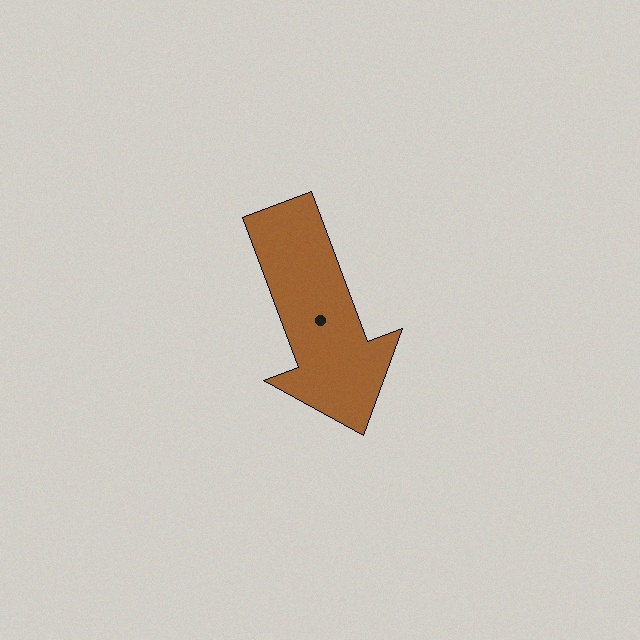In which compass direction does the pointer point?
South.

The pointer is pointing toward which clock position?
Roughly 5 o'clock.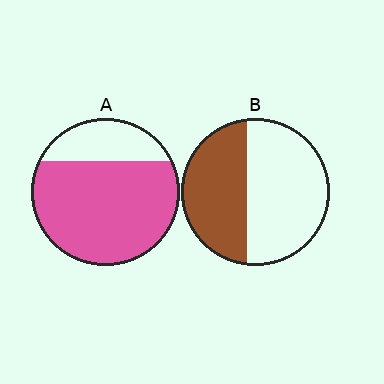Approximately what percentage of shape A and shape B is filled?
A is approximately 75% and B is approximately 45%.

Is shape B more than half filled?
No.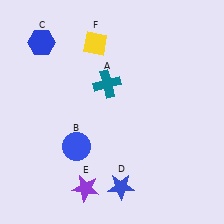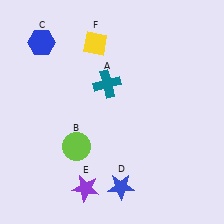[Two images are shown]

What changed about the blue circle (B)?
In Image 1, B is blue. In Image 2, it changed to lime.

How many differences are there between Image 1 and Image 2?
There is 1 difference between the two images.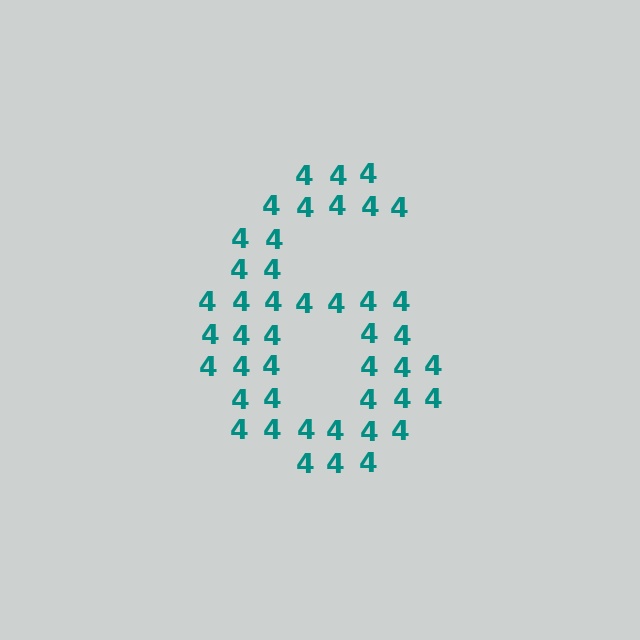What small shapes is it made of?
It is made of small digit 4's.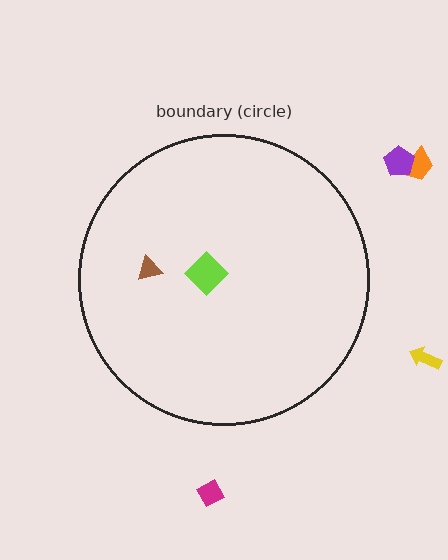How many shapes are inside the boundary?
2 inside, 4 outside.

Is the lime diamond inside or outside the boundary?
Inside.